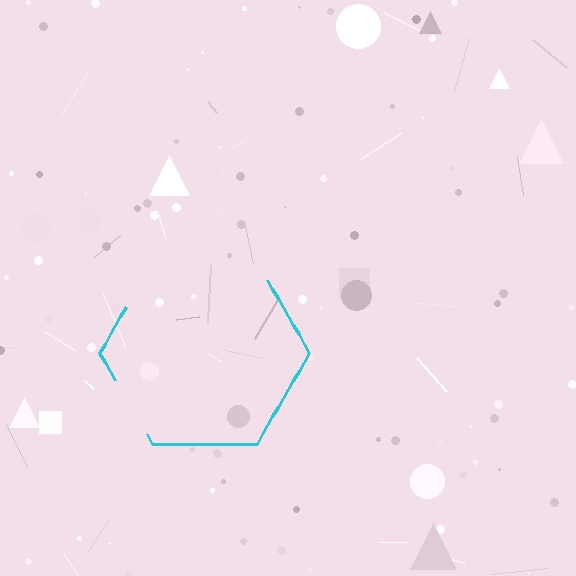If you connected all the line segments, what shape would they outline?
They would outline a hexagon.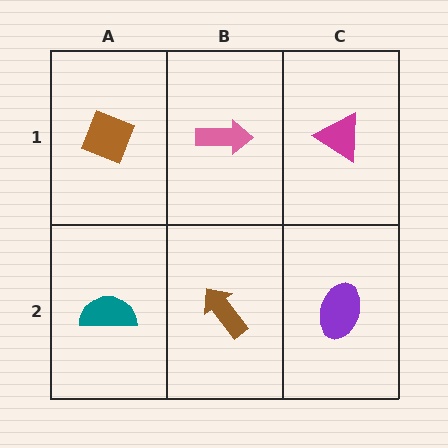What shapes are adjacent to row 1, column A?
A teal semicircle (row 2, column A), a pink arrow (row 1, column B).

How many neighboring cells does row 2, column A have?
2.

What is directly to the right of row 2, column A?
A brown arrow.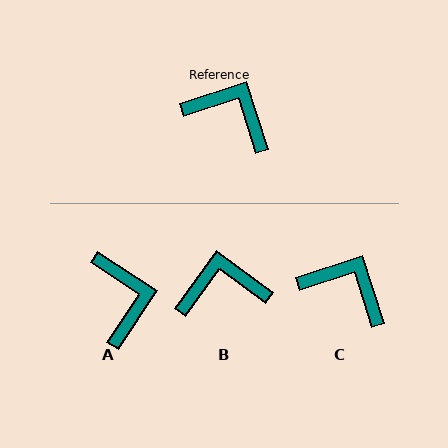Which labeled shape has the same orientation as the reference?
C.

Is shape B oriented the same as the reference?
No, it is off by about 36 degrees.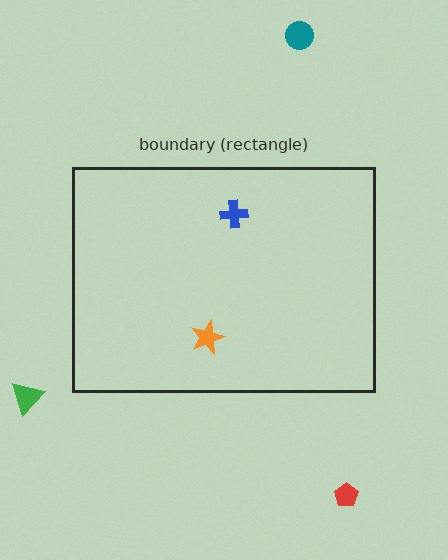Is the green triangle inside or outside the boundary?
Outside.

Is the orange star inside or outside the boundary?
Inside.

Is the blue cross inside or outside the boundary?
Inside.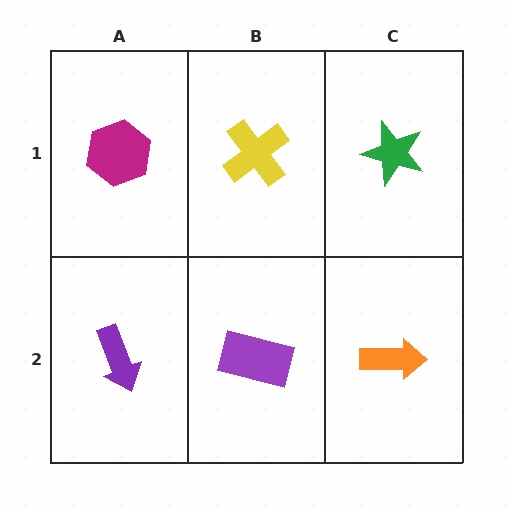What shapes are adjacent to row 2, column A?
A magenta hexagon (row 1, column A), a purple rectangle (row 2, column B).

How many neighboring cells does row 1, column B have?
3.